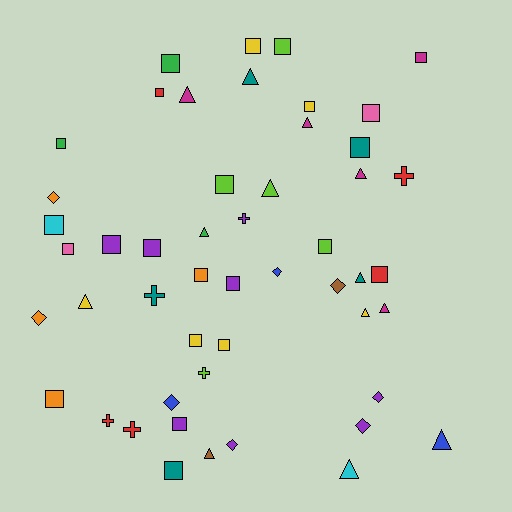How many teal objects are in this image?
There are 5 teal objects.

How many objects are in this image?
There are 50 objects.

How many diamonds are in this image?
There are 8 diamonds.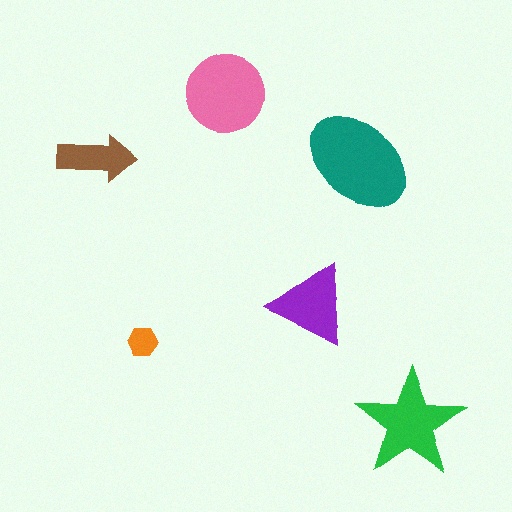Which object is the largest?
The teal ellipse.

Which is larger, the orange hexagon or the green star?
The green star.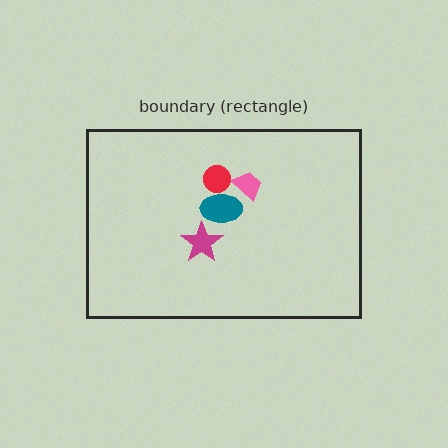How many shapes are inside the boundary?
4 inside, 0 outside.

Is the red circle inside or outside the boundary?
Inside.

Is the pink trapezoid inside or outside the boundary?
Inside.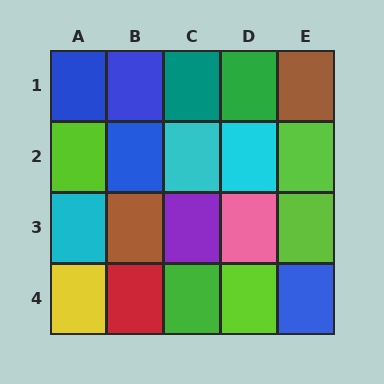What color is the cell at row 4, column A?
Yellow.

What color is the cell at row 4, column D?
Lime.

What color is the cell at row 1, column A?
Blue.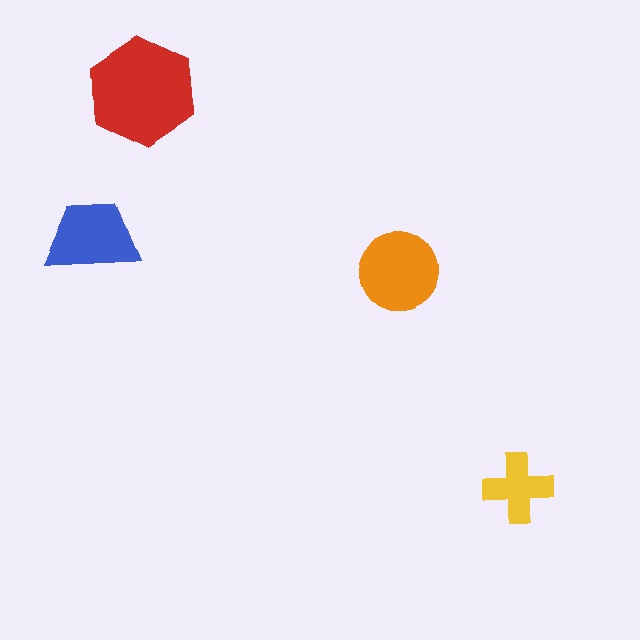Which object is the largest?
The red hexagon.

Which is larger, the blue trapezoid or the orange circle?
The orange circle.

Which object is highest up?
The red hexagon is topmost.